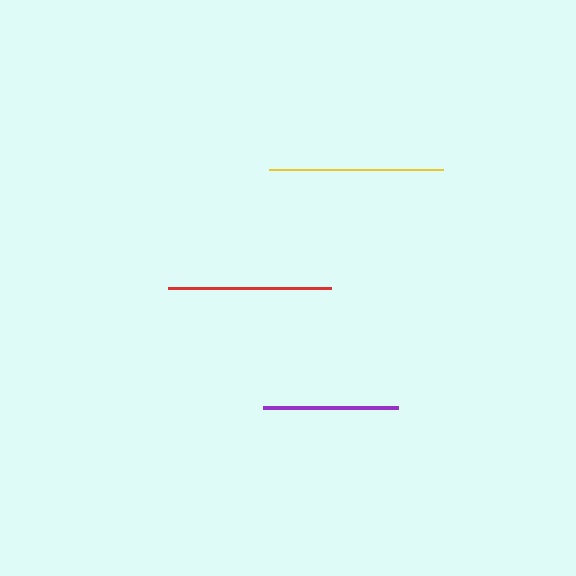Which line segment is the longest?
The yellow line is the longest at approximately 174 pixels.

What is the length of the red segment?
The red segment is approximately 163 pixels long.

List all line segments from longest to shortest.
From longest to shortest: yellow, red, purple.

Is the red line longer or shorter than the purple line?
The red line is longer than the purple line.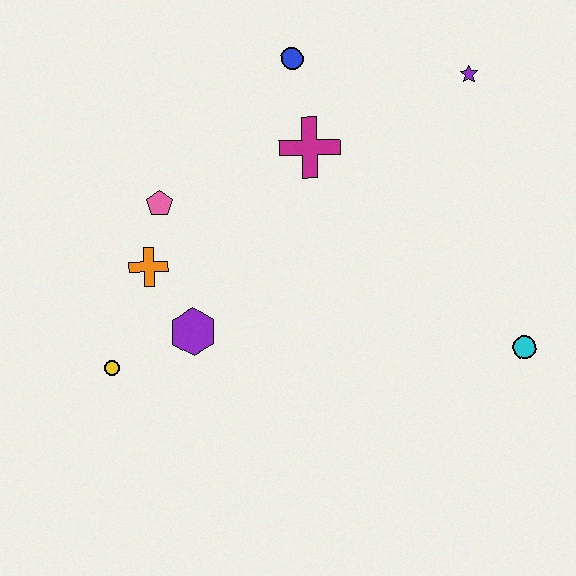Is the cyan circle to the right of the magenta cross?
Yes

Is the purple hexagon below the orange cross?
Yes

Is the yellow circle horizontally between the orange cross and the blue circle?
No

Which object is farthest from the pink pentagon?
The cyan circle is farthest from the pink pentagon.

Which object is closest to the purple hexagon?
The orange cross is closest to the purple hexagon.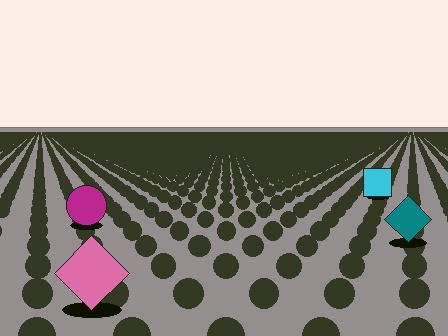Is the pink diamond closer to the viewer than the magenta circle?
Yes. The pink diamond is closer — you can tell from the texture gradient: the ground texture is coarser near it.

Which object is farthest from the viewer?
The cyan square is farthest from the viewer. It appears smaller and the ground texture around it is denser.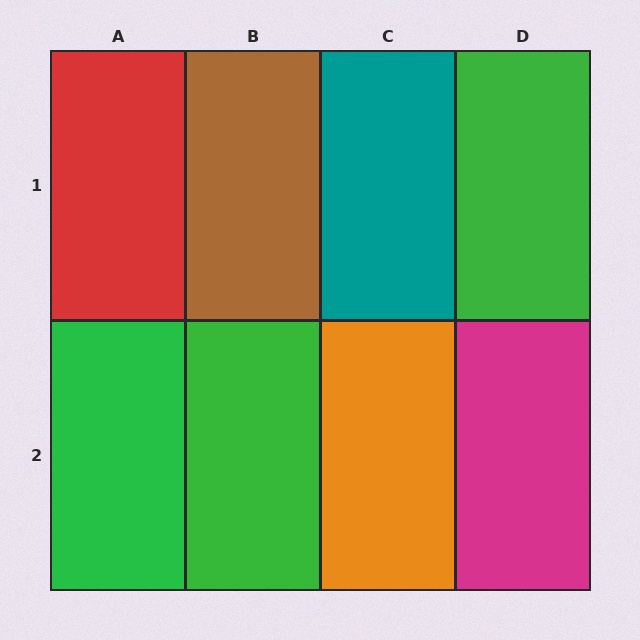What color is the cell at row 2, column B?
Green.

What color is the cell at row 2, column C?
Orange.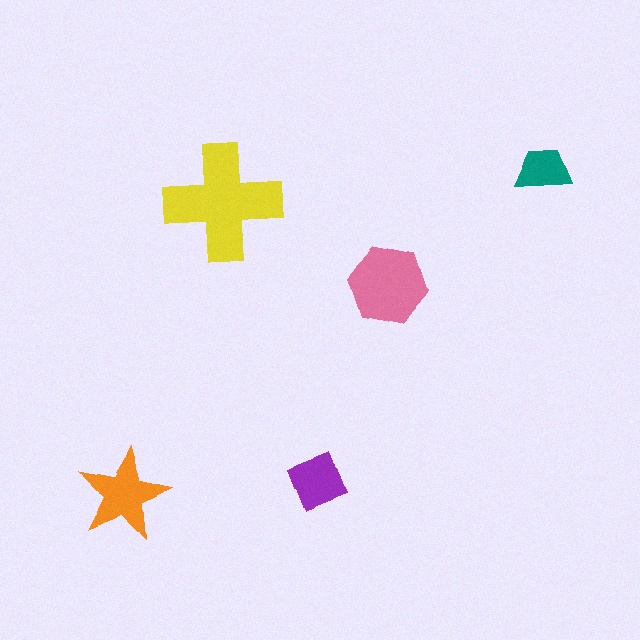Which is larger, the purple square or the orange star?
The orange star.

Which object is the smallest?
The teal trapezoid.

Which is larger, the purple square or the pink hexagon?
The pink hexagon.